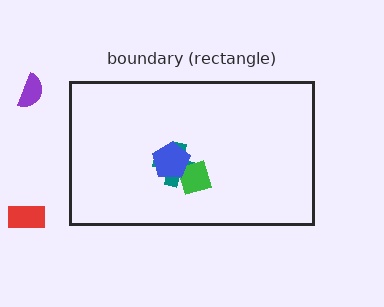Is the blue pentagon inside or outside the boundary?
Inside.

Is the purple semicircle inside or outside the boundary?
Outside.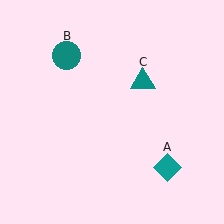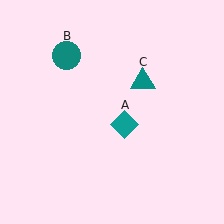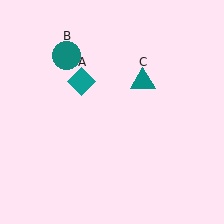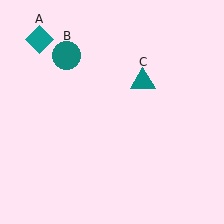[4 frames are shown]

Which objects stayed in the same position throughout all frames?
Teal circle (object B) and teal triangle (object C) remained stationary.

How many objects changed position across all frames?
1 object changed position: teal diamond (object A).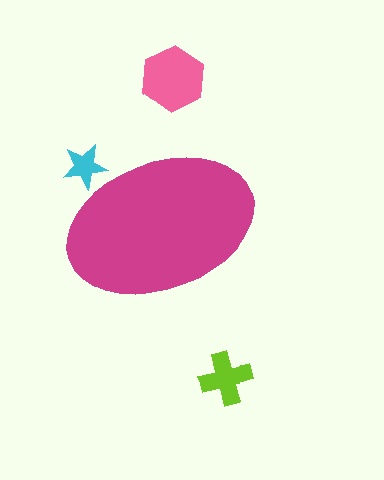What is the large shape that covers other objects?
A magenta ellipse.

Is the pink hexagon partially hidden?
No, the pink hexagon is fully visible.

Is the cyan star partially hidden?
Yes, the cyan star is partially hidden behind the magenta ellipse.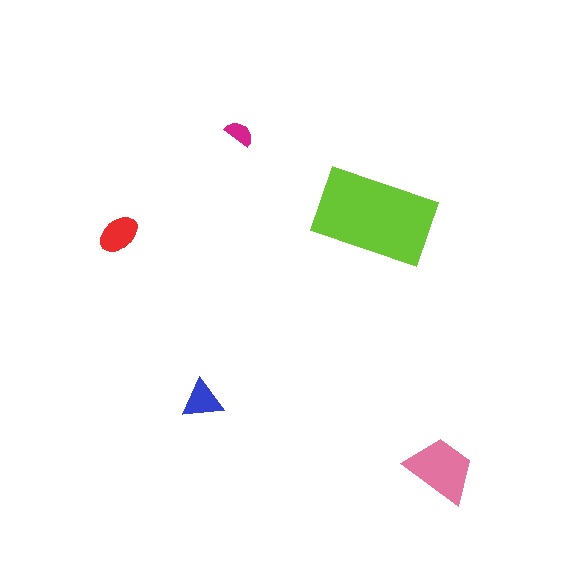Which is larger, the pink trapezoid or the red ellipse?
The pink trapezoid.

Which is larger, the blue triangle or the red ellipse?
The red ellipse.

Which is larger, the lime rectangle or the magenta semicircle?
The lime rectangle.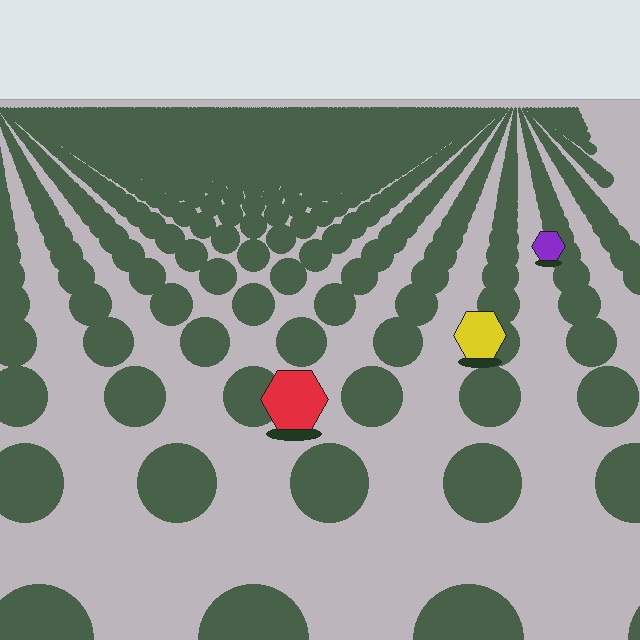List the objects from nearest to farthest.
From nearest to farthest: the red hexagon, the yellow hexagon, the purple hexagon.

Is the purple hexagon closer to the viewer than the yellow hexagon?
No. The yellow hexagon is closer — you can tell from the texture gradient: the ground texture is coarser near it.